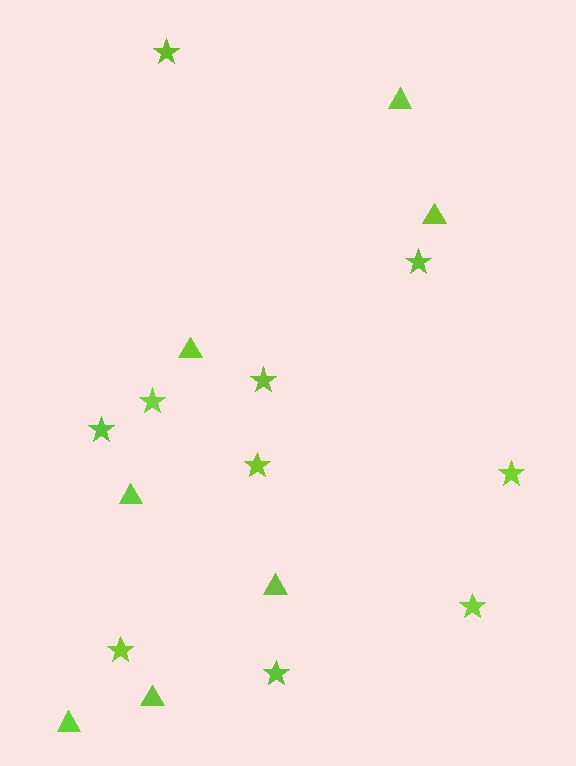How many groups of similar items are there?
There are 2 groups: one group of triangles (7) and one group of stars (10).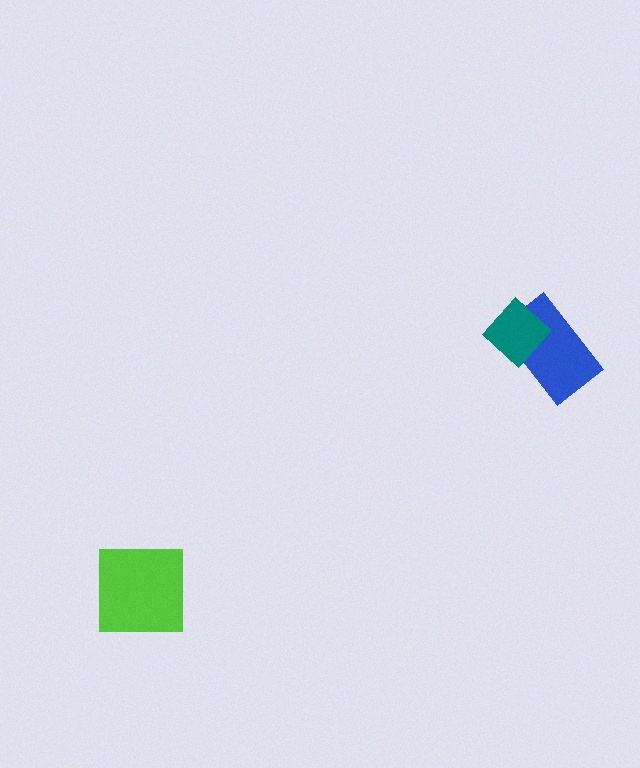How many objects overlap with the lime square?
0 objects overlap with the lime square.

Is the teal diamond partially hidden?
No, no other shape covers it.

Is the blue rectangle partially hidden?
Yes, it is partially covered by another shape.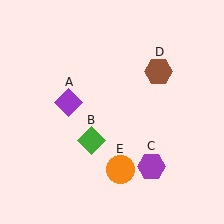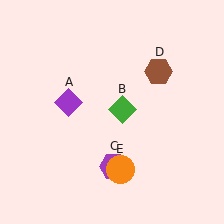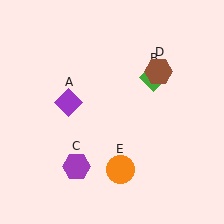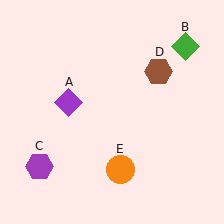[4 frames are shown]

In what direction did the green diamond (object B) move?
The green diamond (object B) moved up and to the right.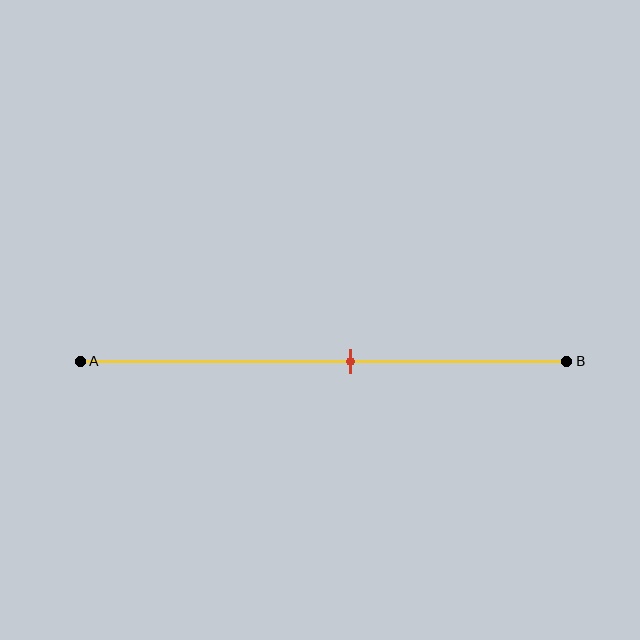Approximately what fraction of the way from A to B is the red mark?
The red mark is approximately 55% of the way from A to B.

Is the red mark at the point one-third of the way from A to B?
No, the mark is at about 55% from A, not at the 33% one-third point.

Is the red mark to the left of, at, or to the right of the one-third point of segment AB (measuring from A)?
The red mark is to the right of the one-third point of segment AB.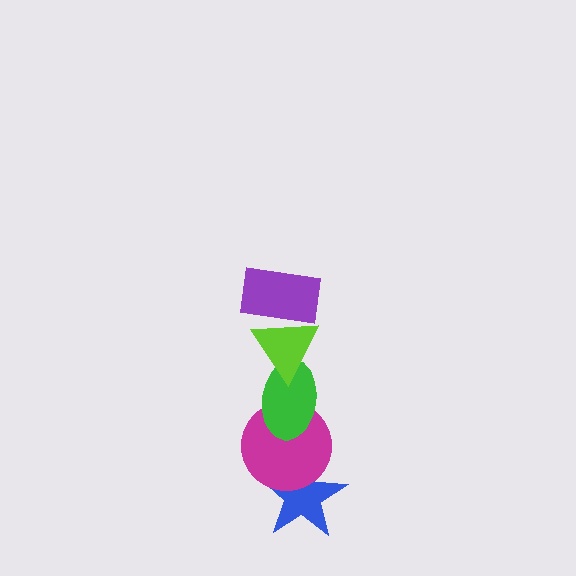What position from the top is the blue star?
The blue star is 5th from the top.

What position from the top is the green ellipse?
The green ellipse is 3rd from the top.